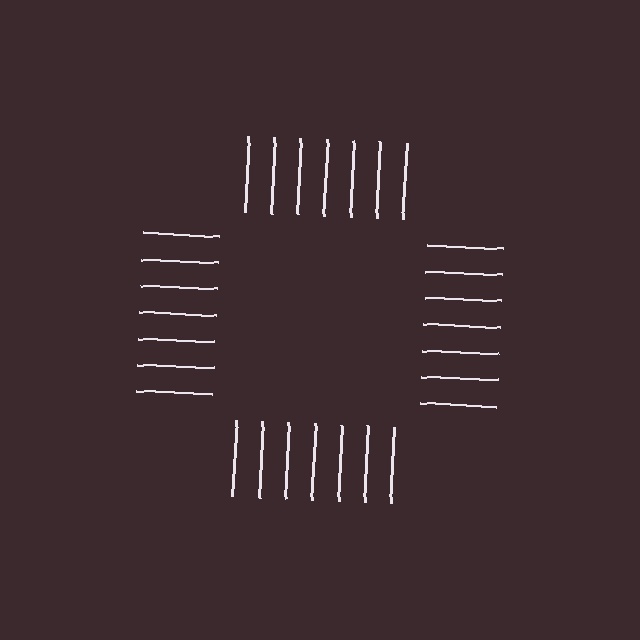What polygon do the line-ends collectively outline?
An illusory square — the line segments terminate on its edges but no continuous stroke is drawn.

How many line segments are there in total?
28 — 7 along each of the 4 edges.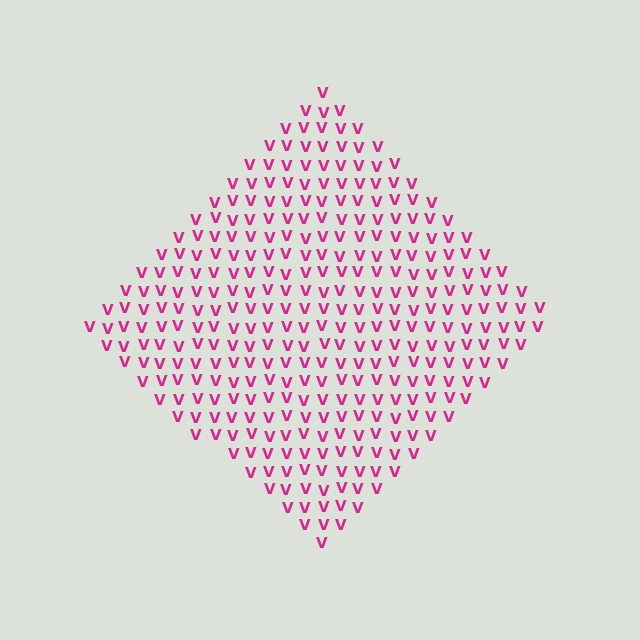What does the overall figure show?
The overall figure shows a diamond.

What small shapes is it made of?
It is made of small letter V's.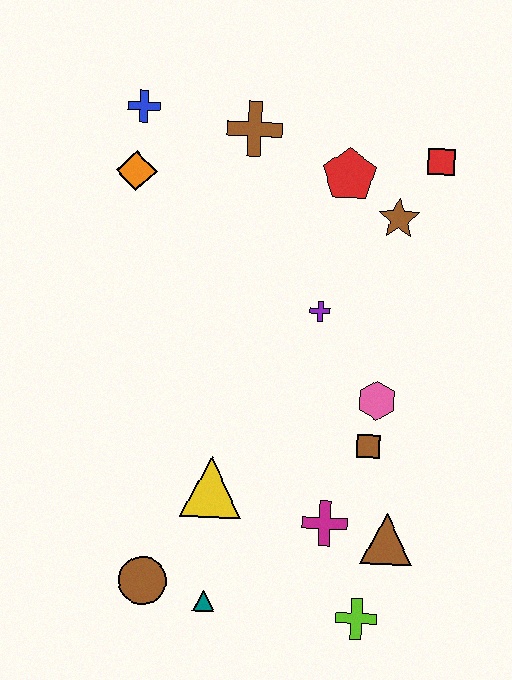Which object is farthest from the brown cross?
The lime cross is farthest from the brown cross.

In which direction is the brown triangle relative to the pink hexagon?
The brown triangle is below the pink hexagon.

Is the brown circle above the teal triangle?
Yes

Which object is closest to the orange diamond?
The blue cross is closest to the orange diamond.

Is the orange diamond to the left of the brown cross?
Yes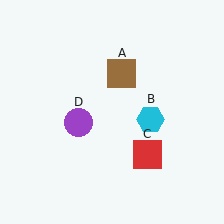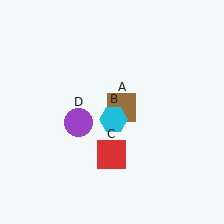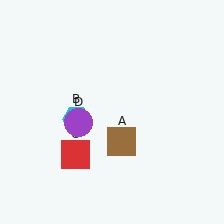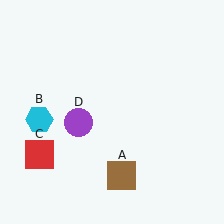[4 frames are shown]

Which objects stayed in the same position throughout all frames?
Purple circle (object D) remained stationary.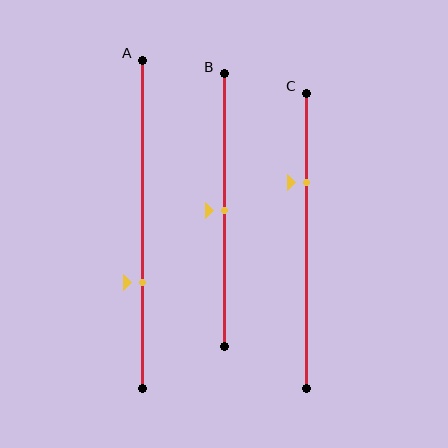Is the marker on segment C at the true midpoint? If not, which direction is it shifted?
No, the marker on segment C is shifted upward by about 20% of the segment length.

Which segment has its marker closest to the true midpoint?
Segment B has its marker closest to the true midpoint.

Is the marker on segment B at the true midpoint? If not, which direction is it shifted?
Yes, the marker on segment B is at the true midpoint.